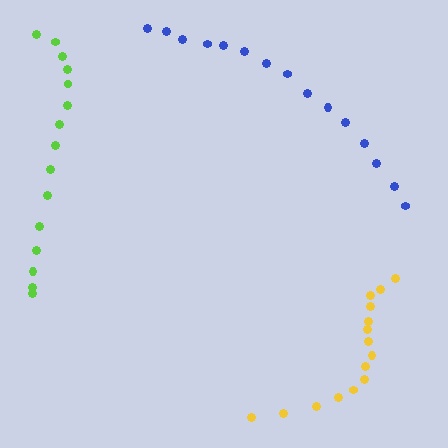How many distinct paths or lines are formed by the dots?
There are 3 distinct paths.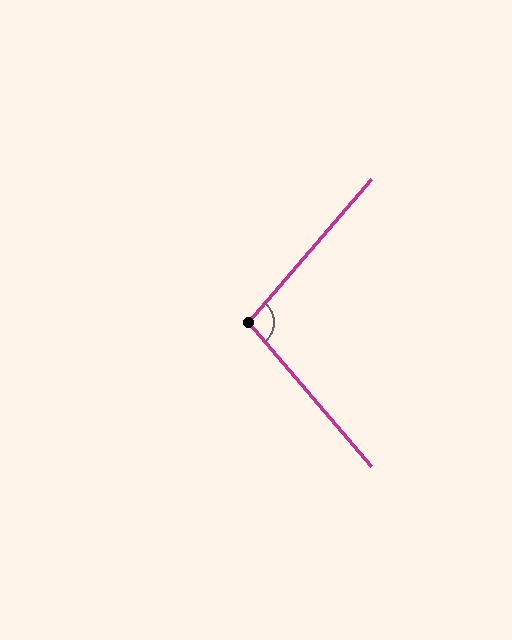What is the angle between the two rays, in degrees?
Approximately 99 degrees.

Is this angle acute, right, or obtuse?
It is obtuse.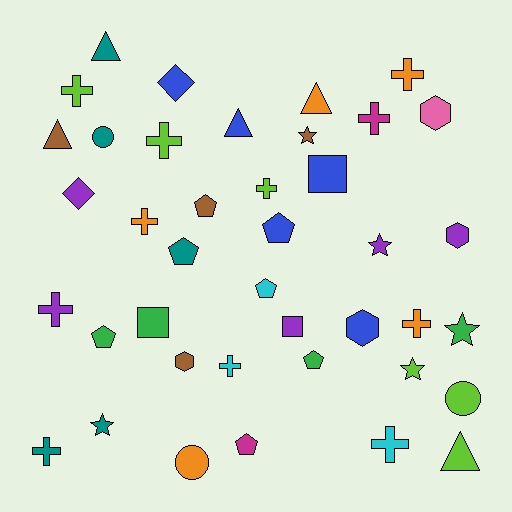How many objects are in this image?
There are 40 objects.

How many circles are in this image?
There are 3 circles.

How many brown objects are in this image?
There are 4 brown objects.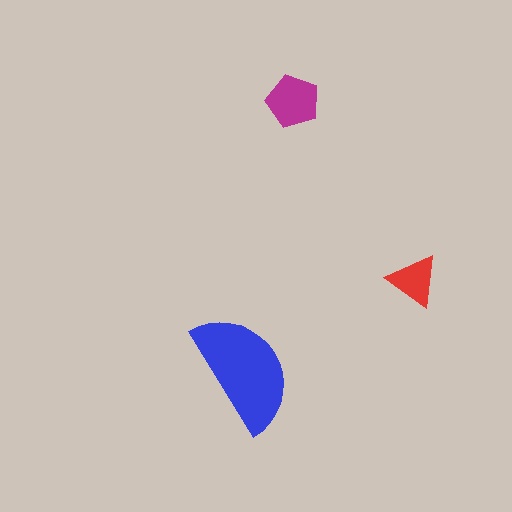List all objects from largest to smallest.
The blue semicircle, the magenta pentagon, the red triangle.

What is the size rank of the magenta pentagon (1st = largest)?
2nd.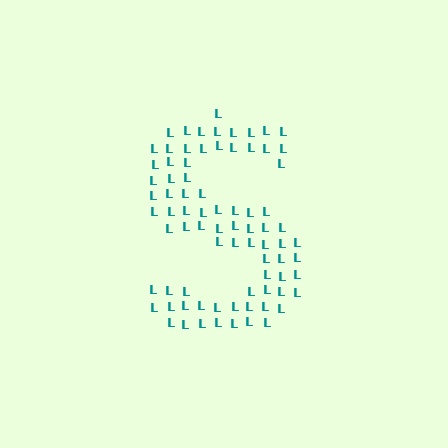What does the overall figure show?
The overall figure shows the letter S.